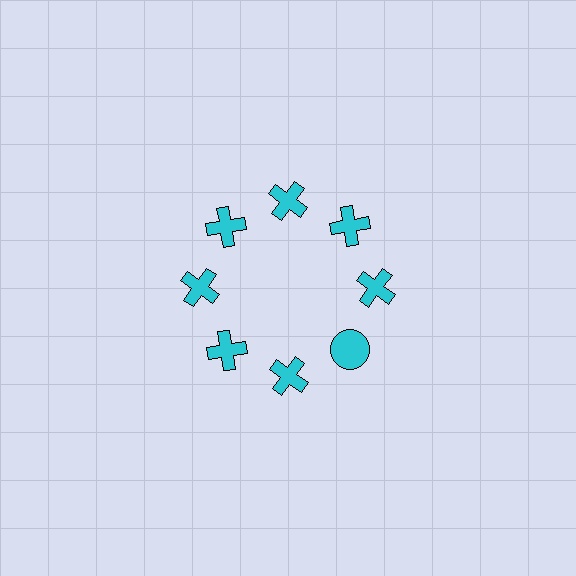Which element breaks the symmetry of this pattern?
The cyan circle at roughly the 4 o'clock position breaks the symmetry. All other shapes are cyan crosses.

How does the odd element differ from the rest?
It has a different shape: circle instead of cross.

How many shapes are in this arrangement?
There are 8 shapes arranged in a ring pattern.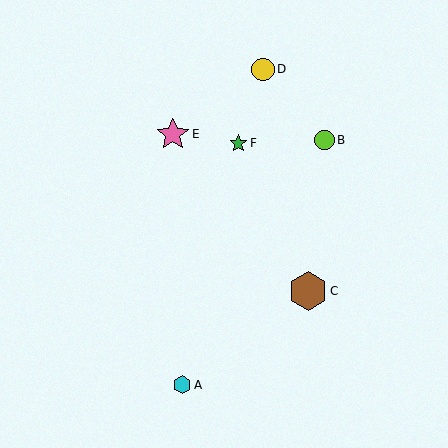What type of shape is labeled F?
Shape F is a green star.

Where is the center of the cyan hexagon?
The center of the cyan hexagon is at (182, 385).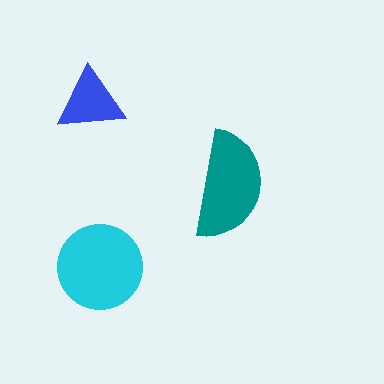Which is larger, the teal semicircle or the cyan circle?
The cyan circle.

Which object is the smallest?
The blue triangle.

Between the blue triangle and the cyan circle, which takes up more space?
The cyan circle.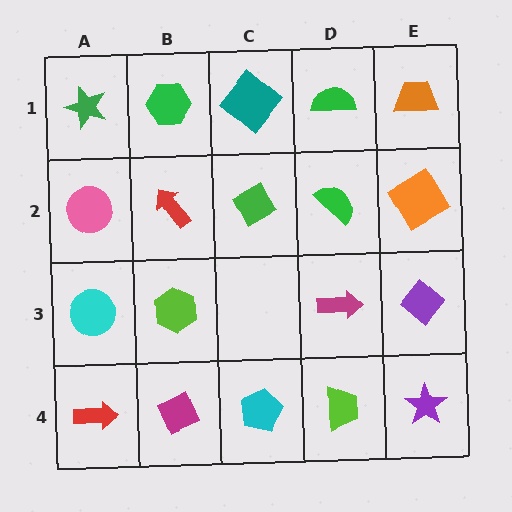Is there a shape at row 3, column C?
No, that cell is empty.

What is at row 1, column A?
A green star.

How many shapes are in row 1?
5 shapes.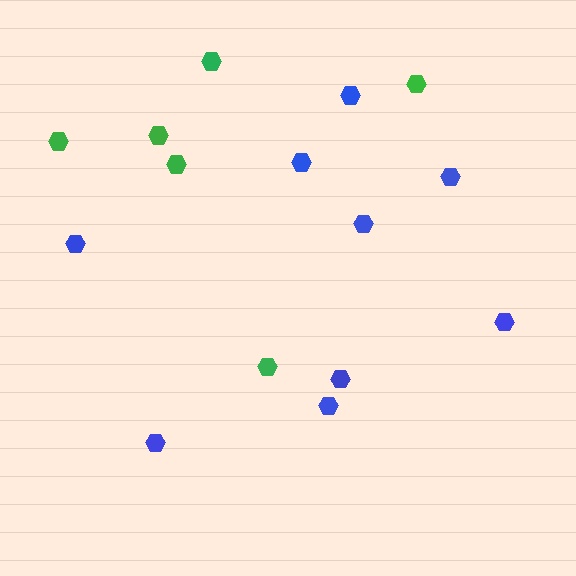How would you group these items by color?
There are 2 groups: one group of green hexagons (6) and one group of blue hexagons (9).